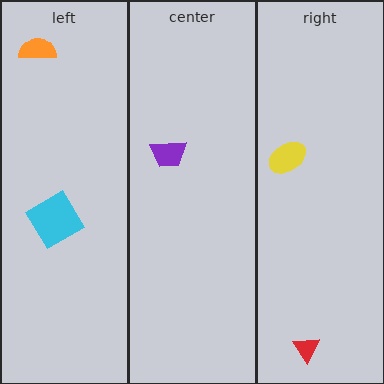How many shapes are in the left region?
2.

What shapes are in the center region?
The purple trapezoid.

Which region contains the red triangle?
The right region.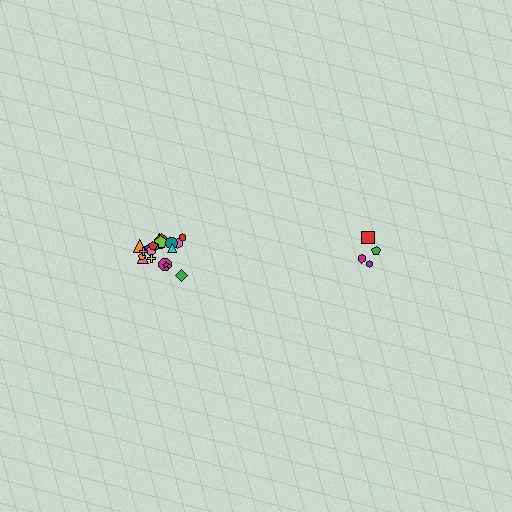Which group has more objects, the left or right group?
The left group.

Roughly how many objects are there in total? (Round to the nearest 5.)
Roughly 30 objects in total.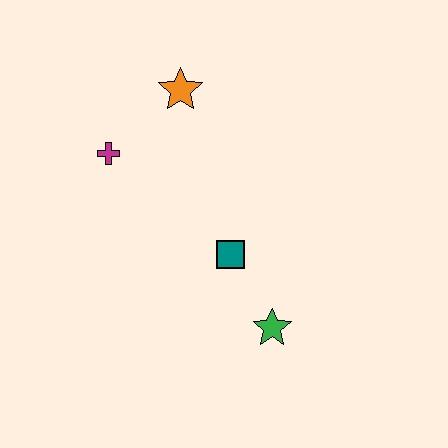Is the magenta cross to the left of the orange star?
Yes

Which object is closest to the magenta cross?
The orange star is closest to the magenta cross.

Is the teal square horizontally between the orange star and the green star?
Yes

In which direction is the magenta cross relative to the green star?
The magenta cross is above the green star.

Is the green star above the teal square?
No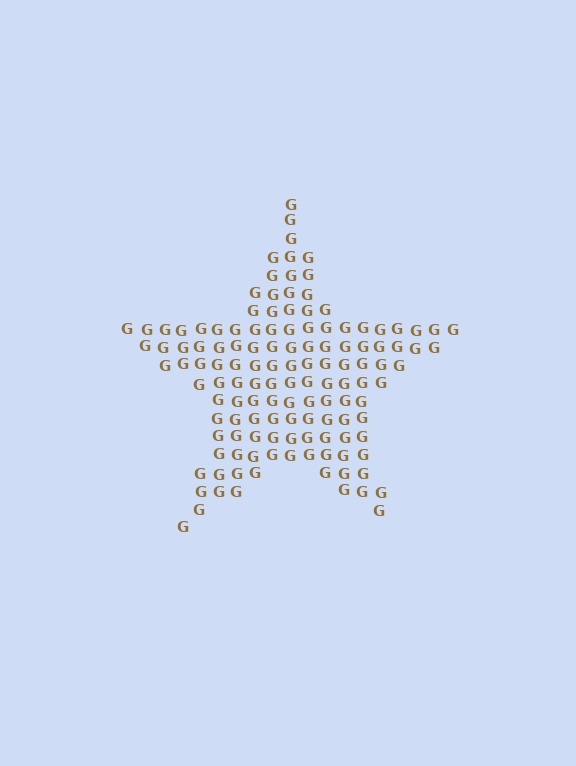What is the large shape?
The large shape is a star.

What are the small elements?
The small elements are letter G's.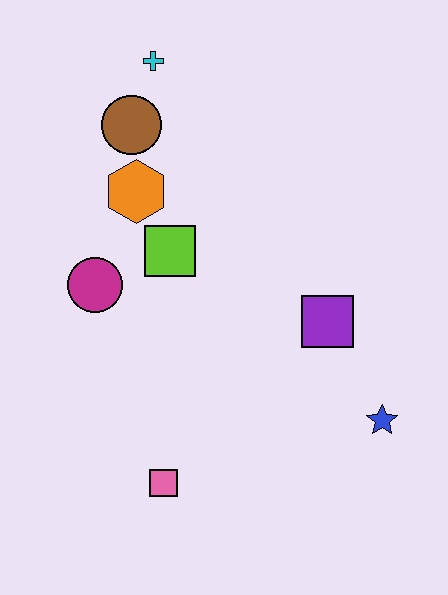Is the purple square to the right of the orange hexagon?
Yes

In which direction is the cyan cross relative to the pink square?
The cyan cross is above the pink square.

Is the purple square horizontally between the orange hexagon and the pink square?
No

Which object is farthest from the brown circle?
The blue star is farthest from the brown circle.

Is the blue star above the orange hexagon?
No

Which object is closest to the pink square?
The magenta circle is closest to the pink square.